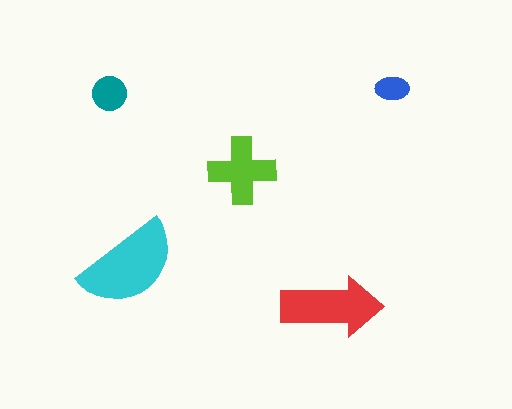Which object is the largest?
The cyan semicircle.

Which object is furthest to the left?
The teal circle is leftmost.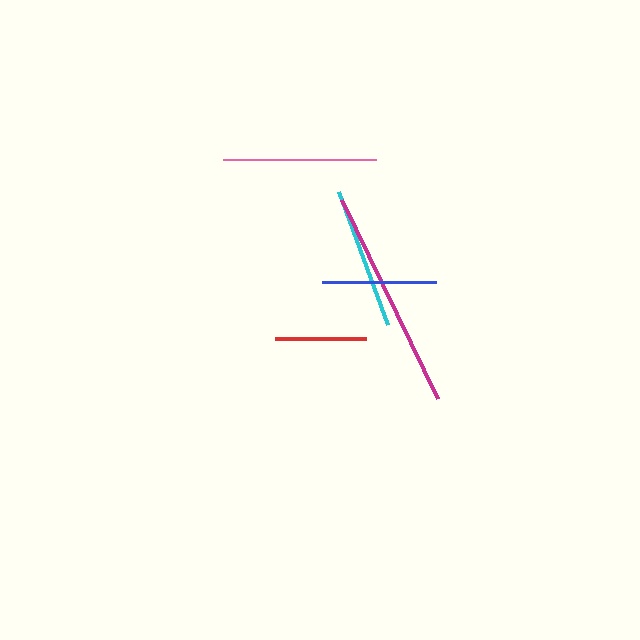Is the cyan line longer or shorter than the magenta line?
The magenta line is longer than the cyan line.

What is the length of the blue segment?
The blue segment is approximately 114 pixels long.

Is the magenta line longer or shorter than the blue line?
The magenta line is longer than the blue line.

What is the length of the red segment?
The red segment is approximately 92 pixels long.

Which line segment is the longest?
The magenta line is the longest at approximately 220 pixels.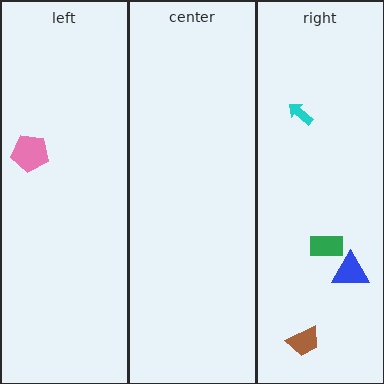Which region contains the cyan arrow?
The right region.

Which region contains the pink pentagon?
The left region.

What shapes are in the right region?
The cyan arrow, the blue triangle, the brown trapezoid, the green rectangle.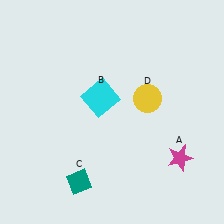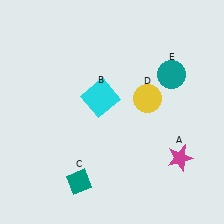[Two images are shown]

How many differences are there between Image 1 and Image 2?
There is 1 difference between the two images.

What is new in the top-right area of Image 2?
A teal circle (E) was added in the top-right area of Image 2.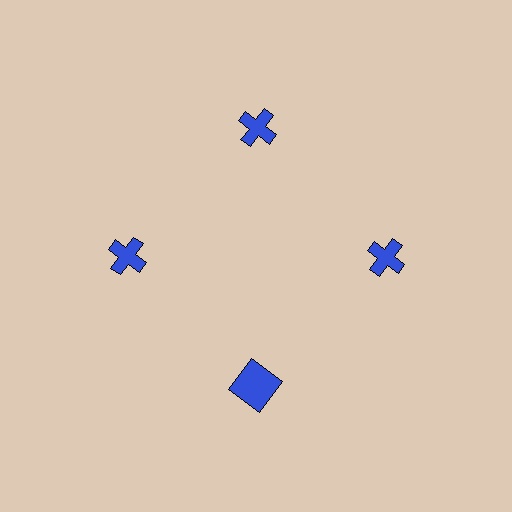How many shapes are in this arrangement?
There are 4 shapes arranged in a ring pattern.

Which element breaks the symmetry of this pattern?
The blue square at roughly the 6 o'clock position breaks the symmetry. All other shapes are blue crosses.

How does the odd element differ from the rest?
It has a different shape: square instead of cross.